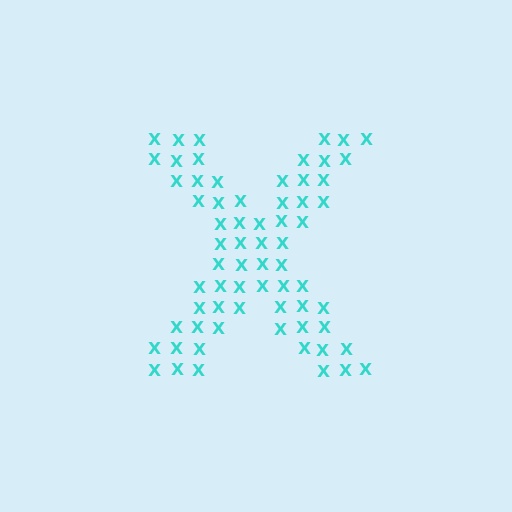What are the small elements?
The small elements are letter X's.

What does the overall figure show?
The overall figure shows the letter X.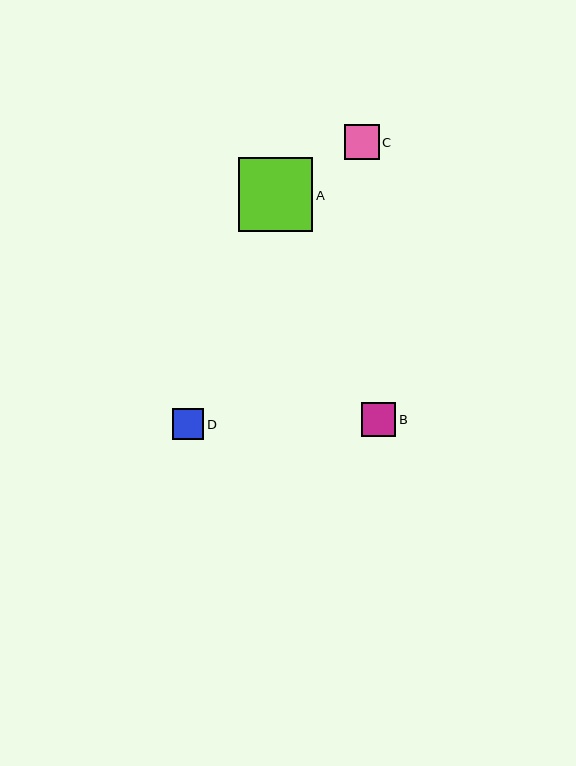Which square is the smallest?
Square D is the smallest with a size of approximately 31 pixels.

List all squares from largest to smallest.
From largest to smallest: A, C, B, D.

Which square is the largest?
Square A is the largest with a size of approximately 74 pixels.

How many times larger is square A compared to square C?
Square A is approximately 2.1 times the size of square C.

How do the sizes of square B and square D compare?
Square B and square D are approximately the same size.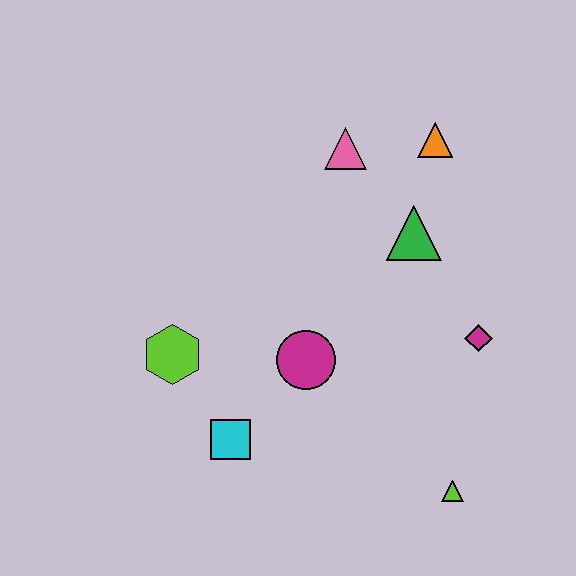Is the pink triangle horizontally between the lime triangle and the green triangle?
No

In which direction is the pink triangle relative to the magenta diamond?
The pink triangle is above the magenta diamond.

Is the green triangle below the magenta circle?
No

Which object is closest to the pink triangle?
The orange triangle is closest to the pink triangle.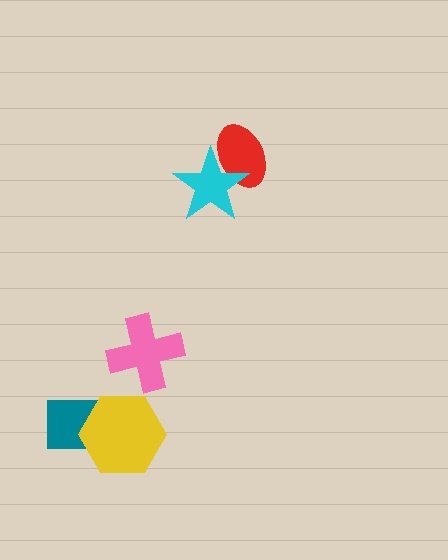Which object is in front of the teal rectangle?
The yellow hexagon is in front of the teal rectangle.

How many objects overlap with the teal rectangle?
1 object overlaps with the teal rectangle.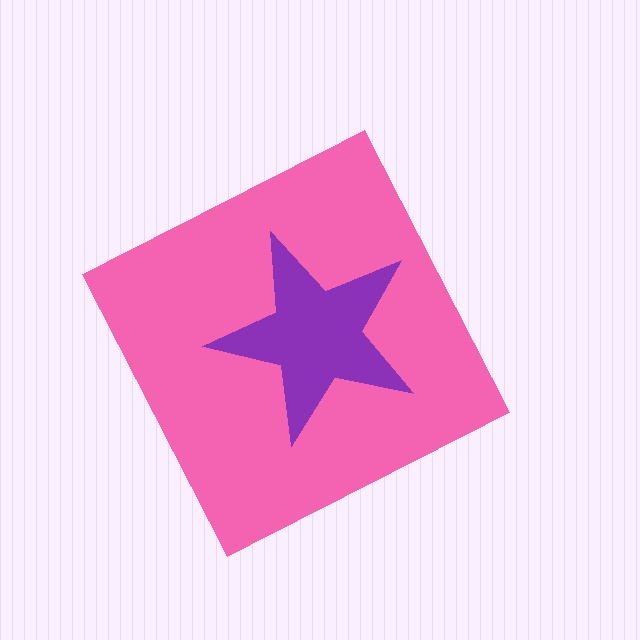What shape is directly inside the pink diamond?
The purple star.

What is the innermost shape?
The purple star.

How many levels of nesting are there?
2.